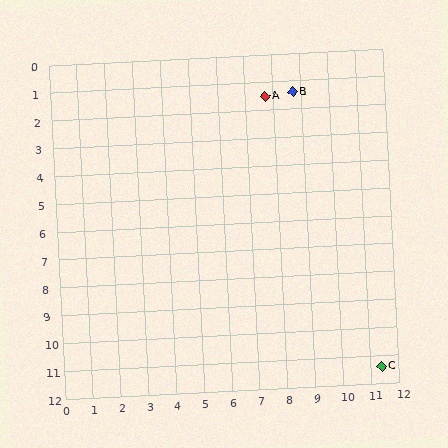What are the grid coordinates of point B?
Point B is at approximately (8.7, 1.4).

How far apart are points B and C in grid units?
Points B and C are about 10.4 grid units apart.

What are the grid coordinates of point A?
Point A is at approximately (7.7, 1.5).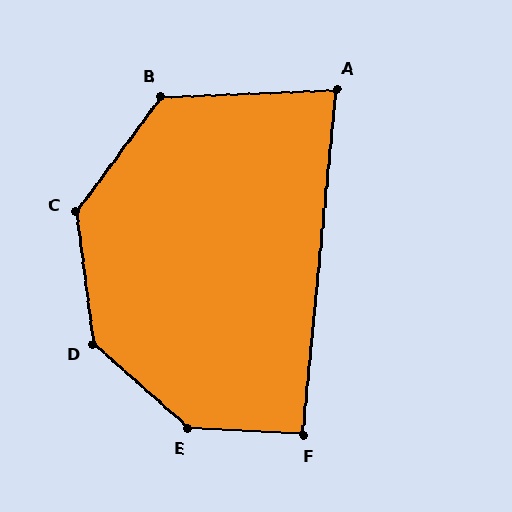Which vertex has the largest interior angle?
E, at approximately 142 degrees.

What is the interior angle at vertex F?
Approximately 92 degrees (approximately right).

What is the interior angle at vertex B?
Approximately 129 degrees (obtuse).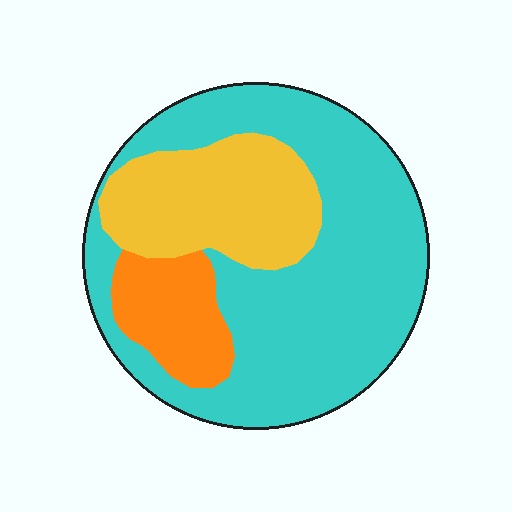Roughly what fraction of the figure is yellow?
Yellow takes up about one quarter (1/4) of the figure.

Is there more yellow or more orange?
Yellow.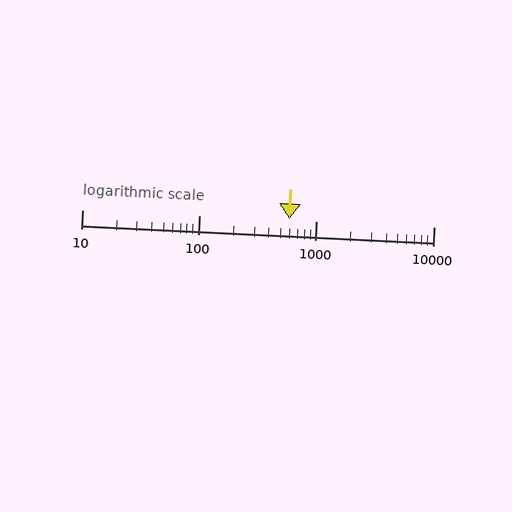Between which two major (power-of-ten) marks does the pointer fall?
The pointer is between 100 and 1000.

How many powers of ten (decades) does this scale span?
The scale spans 3 decades, from 10 to 10000.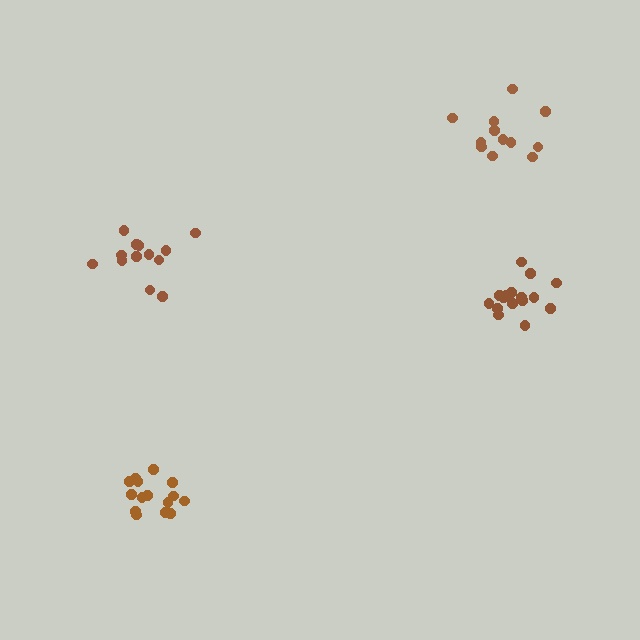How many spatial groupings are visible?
There are 4 spatial groupings.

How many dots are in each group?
Group 1: 13 dots, Group 2: 16 dots, Group 3: 12 dots, Group 4: 15 dots (56 total).